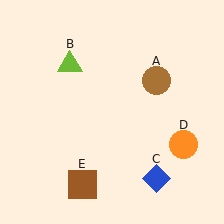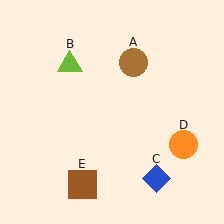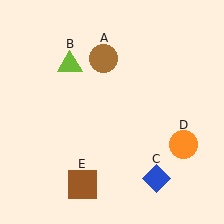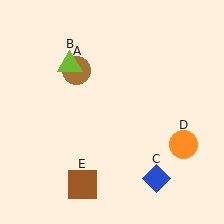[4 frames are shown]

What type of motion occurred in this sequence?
The brown circle (object A) rotated counterclockwise around the center of the scene.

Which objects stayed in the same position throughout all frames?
Lime triangle (object B) and blue diamond (object C) and orange circle (object D) and brown square (object E) remained stationary.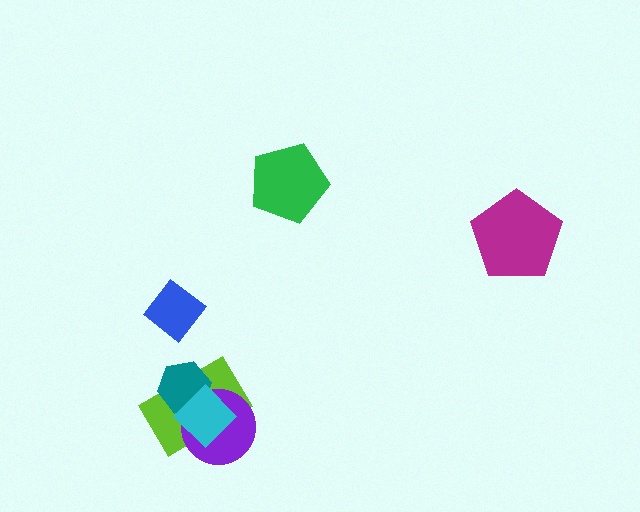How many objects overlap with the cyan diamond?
3 objects overlap with the cyan diamond.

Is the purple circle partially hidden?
Yes, it is partially covered by another shape.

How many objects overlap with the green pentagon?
0 objects overlap with the green pentagon.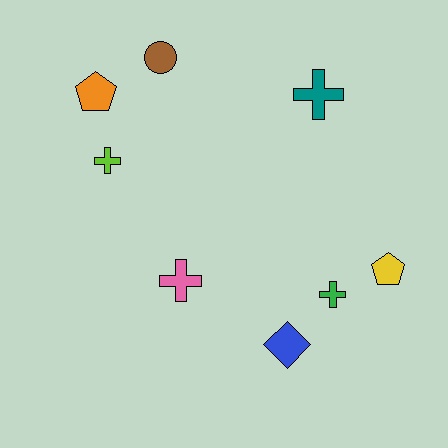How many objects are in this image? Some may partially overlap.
There are 8 objects.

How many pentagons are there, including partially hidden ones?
There are 2 pentagons.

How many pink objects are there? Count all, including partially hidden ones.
There is 1 pink object.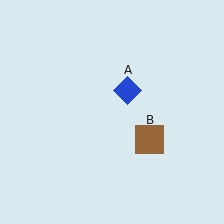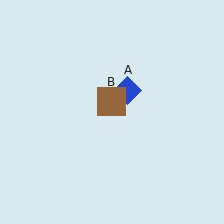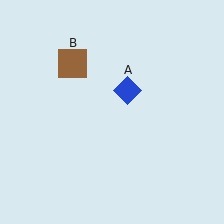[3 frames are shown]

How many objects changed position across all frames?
1 object changed position: brown square (object B).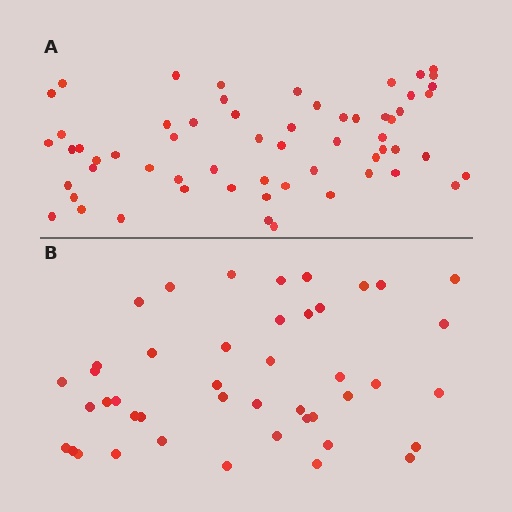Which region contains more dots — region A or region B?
Region A (the top region) has more dots.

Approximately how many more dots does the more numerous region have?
Region A has approximately 15 more dots than region B.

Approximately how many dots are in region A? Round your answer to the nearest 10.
About 60 dots.